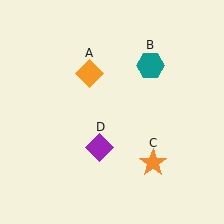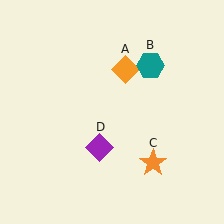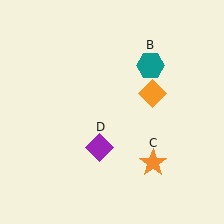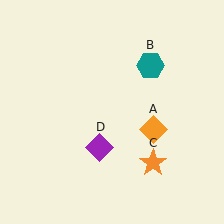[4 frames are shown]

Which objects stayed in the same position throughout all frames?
Teal hexagon (object B) and orange star (object C) and purple diamond (object D) remained stationary.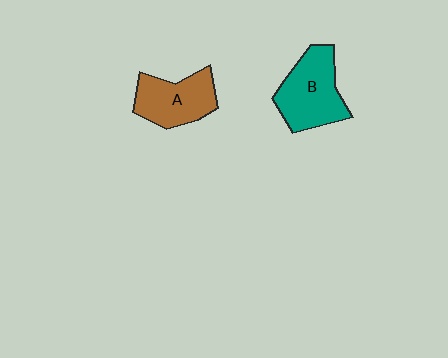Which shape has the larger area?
Shape B (teal).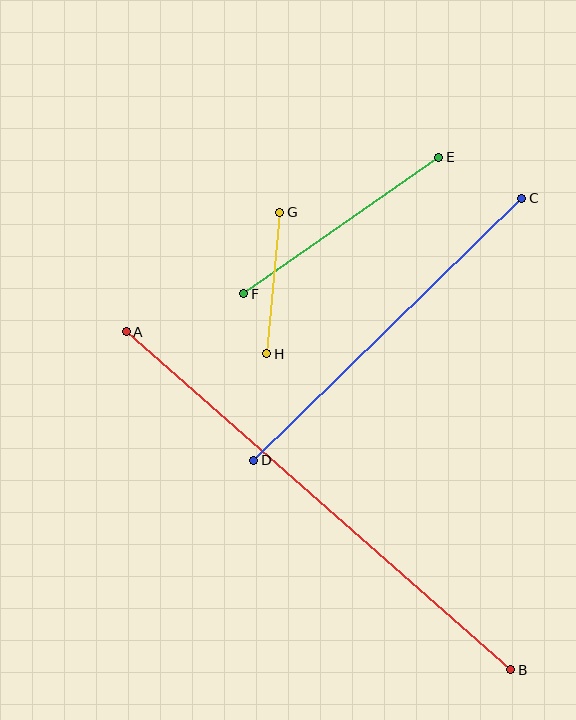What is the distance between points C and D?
The distance is approximately 375 pixels.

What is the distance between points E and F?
The distance is approximately 238 pixels.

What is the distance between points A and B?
The distance is approximately 512 pixels.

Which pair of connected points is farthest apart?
Points A and B are farthest apart.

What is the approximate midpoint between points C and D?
The midpoint is at approximately (388, 329) pixels.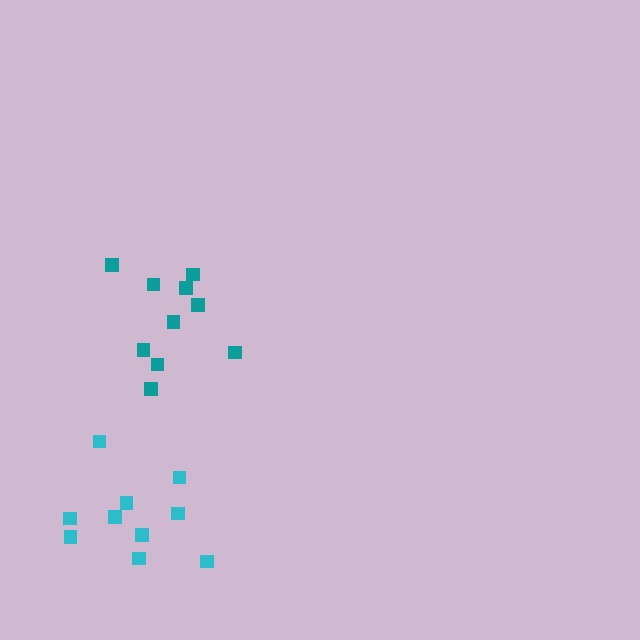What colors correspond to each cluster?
The clusters are colored: teal, cyan.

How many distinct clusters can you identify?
There are 2 distinct clusters.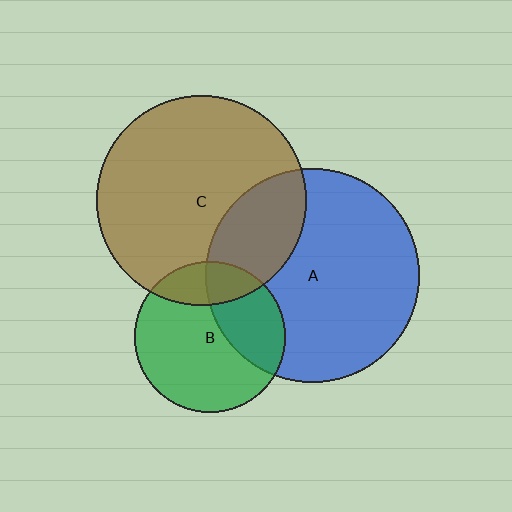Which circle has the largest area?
Circle A (blue).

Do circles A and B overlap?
Yes.